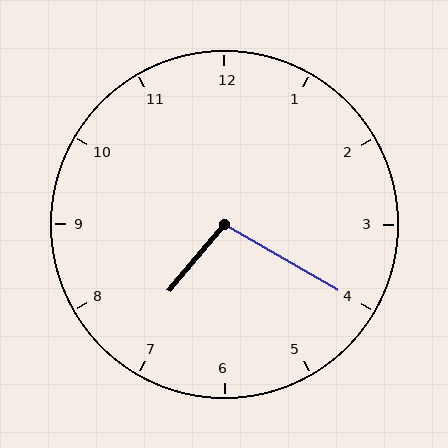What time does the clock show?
7:20.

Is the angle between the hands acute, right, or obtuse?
It is obtuse.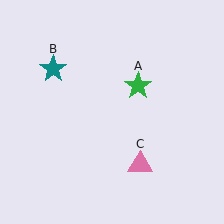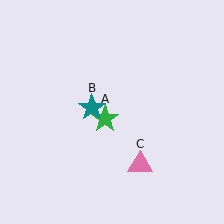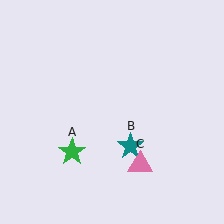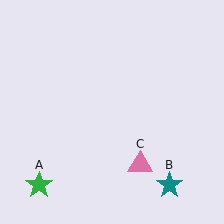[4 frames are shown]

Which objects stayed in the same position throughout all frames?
Pink triangle (object C) remained stationary.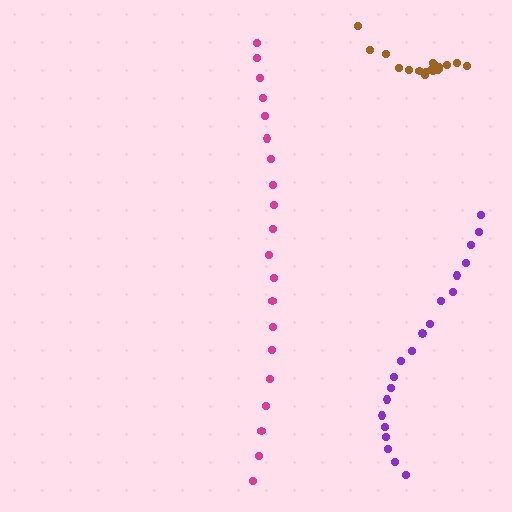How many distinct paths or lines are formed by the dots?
There are 3 distinct paths.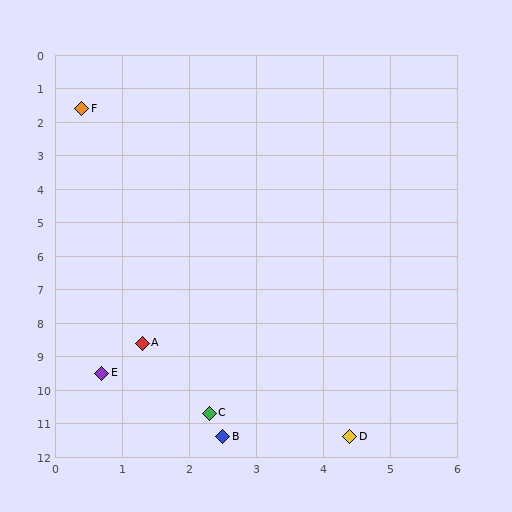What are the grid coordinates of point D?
Point D is at approximately (4.4, 11.4).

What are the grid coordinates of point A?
Point A is at approximately (1.3, 8.6).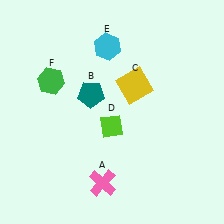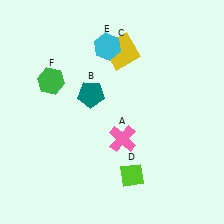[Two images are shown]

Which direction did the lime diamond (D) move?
The lime diamond (D) moved down.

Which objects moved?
The objects that moved are: the pink cross (A), the yellow square (C), the lime diamond (D).